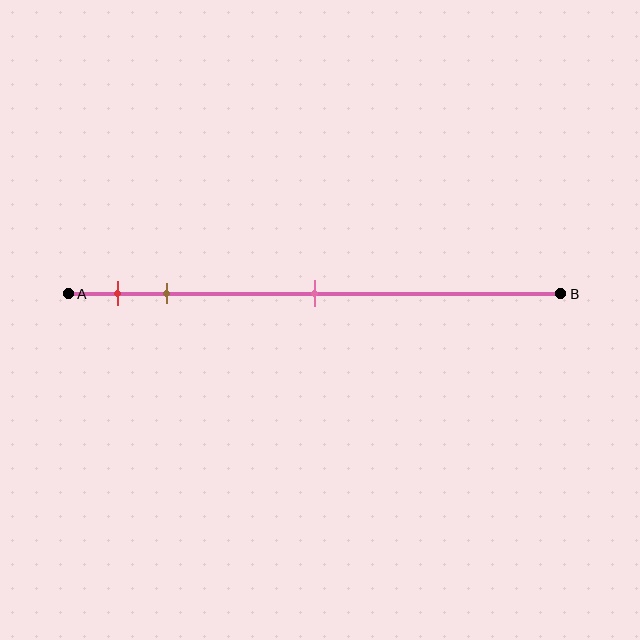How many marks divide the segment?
There are 3 marks dividing the segment.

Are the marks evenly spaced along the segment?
No, the marks are not evenly spaced.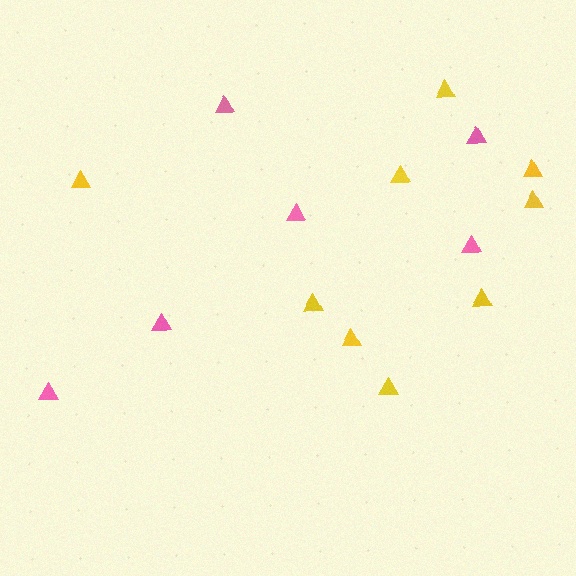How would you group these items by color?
There are 2 groups: one group of yellow triangles (9) and one group of pink triangles (6).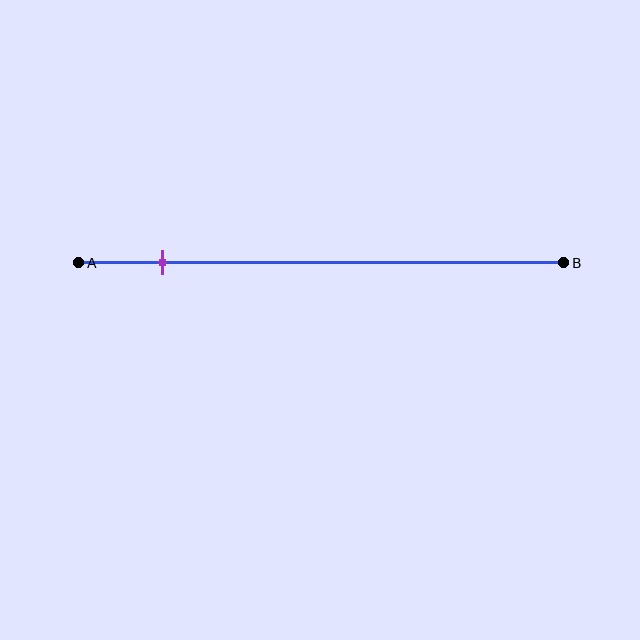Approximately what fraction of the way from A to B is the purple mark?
The purple mark is approximately 15% of the way from A to B.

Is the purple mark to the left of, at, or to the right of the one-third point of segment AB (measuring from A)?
The purple mark is to the left of the one-third point of segment AB.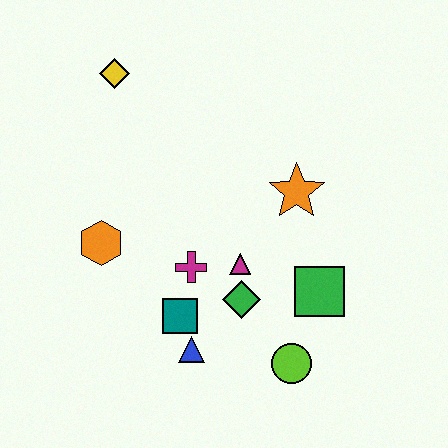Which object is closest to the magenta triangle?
The green diamond is closest to the magenta triangle.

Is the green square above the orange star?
No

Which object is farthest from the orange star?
The yellow diamond is farthest from the orange star.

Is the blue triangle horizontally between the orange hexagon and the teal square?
No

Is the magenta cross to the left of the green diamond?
Yes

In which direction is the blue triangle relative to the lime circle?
The blue triangle is to the left of the lime circle.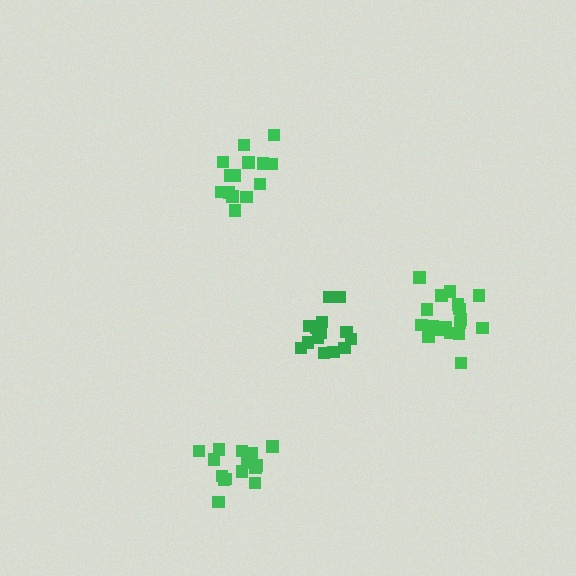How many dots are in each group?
Group 1: 15 dots, Group 2: 14 dots, Group 3: 18 dots, Group 4: 14 dots (61 total).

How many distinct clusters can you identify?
There are 4 distinct clusters.